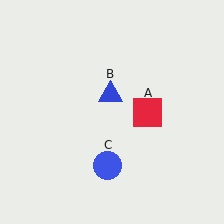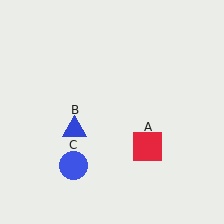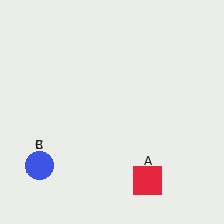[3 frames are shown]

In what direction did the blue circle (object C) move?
The blue circle (object C) moved left.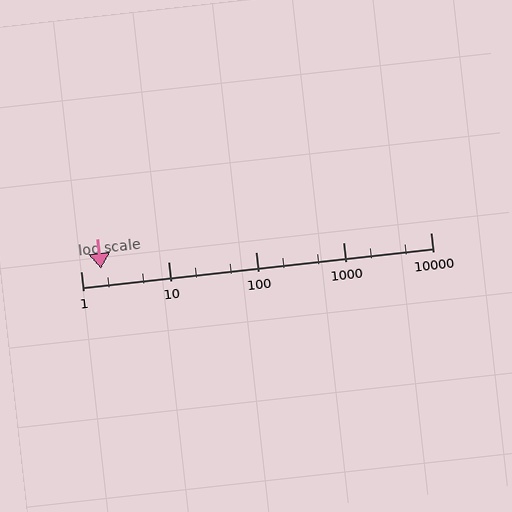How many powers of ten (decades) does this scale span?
The scale spans 4 decades, from 1 to 10000.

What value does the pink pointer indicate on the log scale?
The pointer indicates approximately 1.7.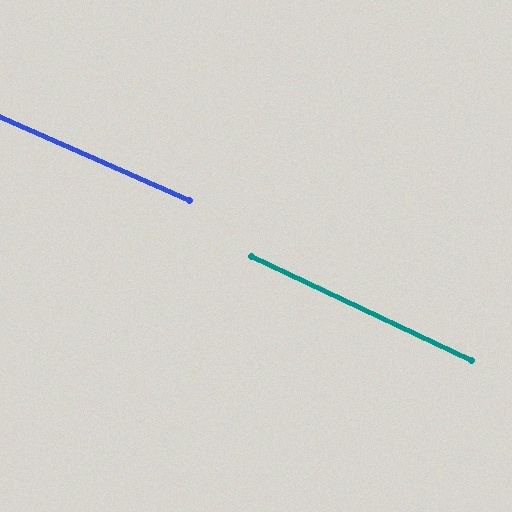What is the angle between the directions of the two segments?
Approximately 2 degrees.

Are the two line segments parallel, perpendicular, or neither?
Parallel — their directions differ by only 1.7°.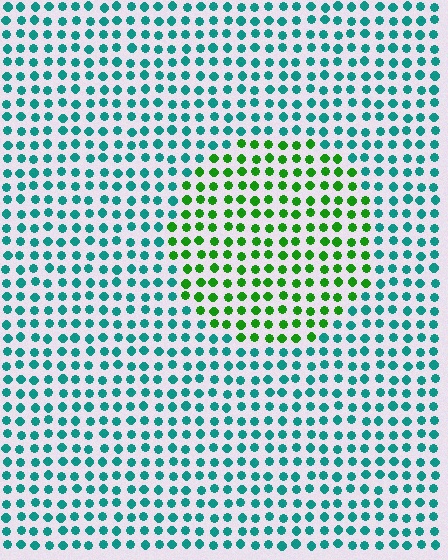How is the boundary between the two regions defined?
The boundary is defined purely by a slight shift in hue (about 56 degrees). Spacing, size, and orientation are identical on both sides.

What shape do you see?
I see a circle.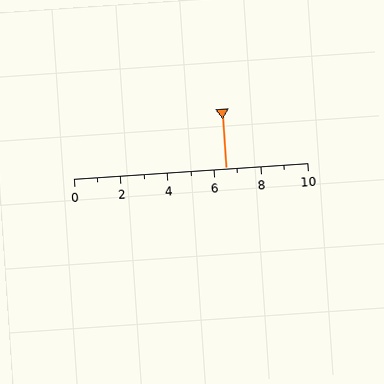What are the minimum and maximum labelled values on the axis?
The axis runs from 0 to 10.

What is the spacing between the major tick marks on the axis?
The major ticks are spaced 2 apart.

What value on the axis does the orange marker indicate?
The marker indicates approximately 6.5.